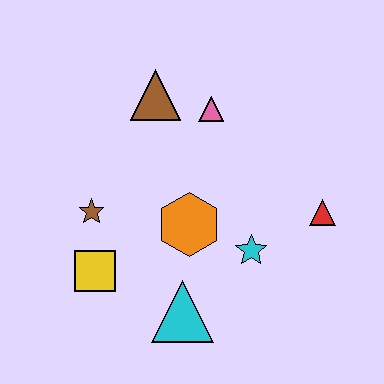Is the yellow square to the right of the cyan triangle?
No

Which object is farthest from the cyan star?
The brown triangle is farthest from the cyan star.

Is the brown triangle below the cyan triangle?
No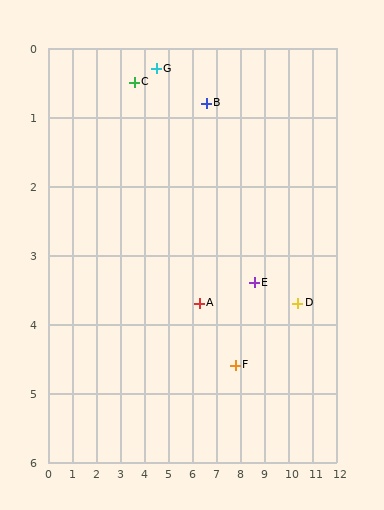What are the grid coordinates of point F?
Point F is at approximately (7.8, 4.6).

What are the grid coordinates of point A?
Point A is at approximately (6.3, 3.7).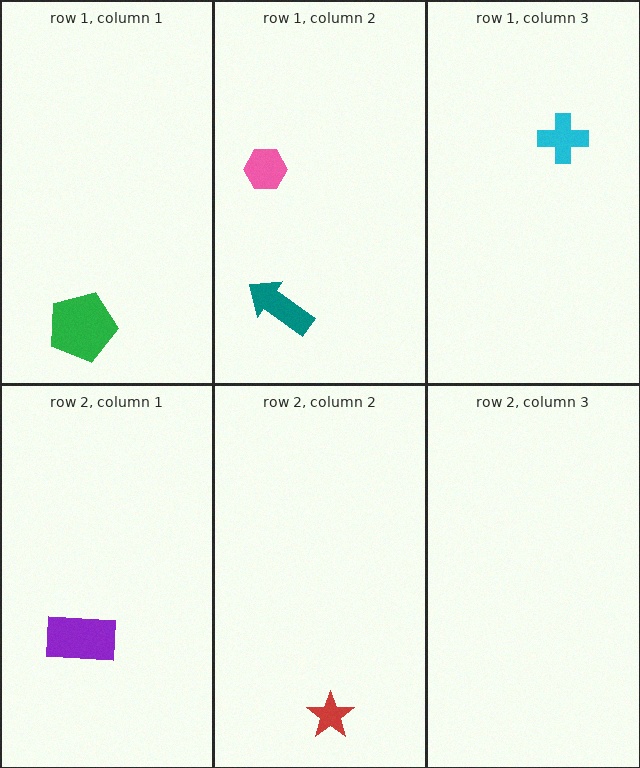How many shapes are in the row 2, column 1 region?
1.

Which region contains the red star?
The row 2, column 2 region.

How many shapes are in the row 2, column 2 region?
1.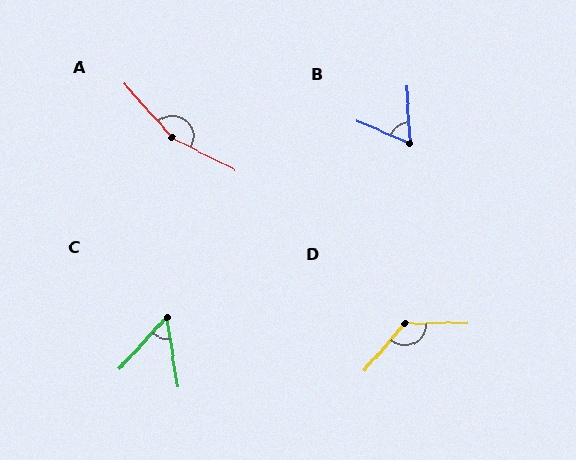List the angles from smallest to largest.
C (51°), B (63°), D (132°), A (159°).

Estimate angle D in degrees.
Approximately 132 degrees.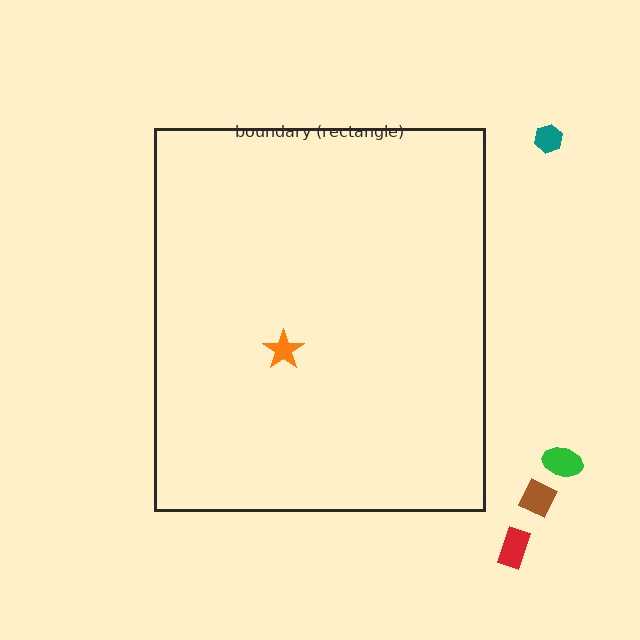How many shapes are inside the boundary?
1 inside, 4 outside.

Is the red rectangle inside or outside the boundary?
Outside.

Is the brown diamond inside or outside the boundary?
Outside.